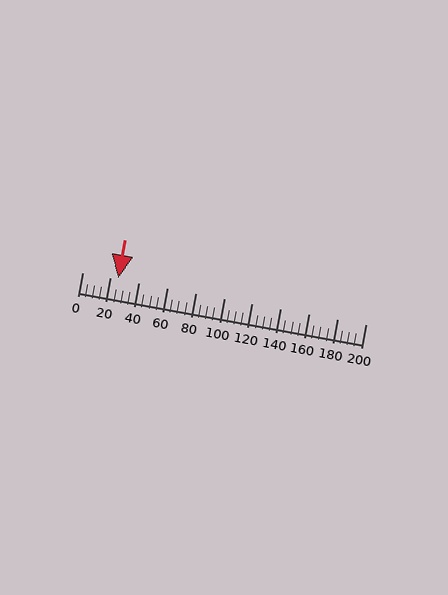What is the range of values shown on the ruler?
The ruler shows values from 0 to 200.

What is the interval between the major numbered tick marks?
The major tick marks are spaced 20 units apart.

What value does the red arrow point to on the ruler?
The red arrow points to approximately 25.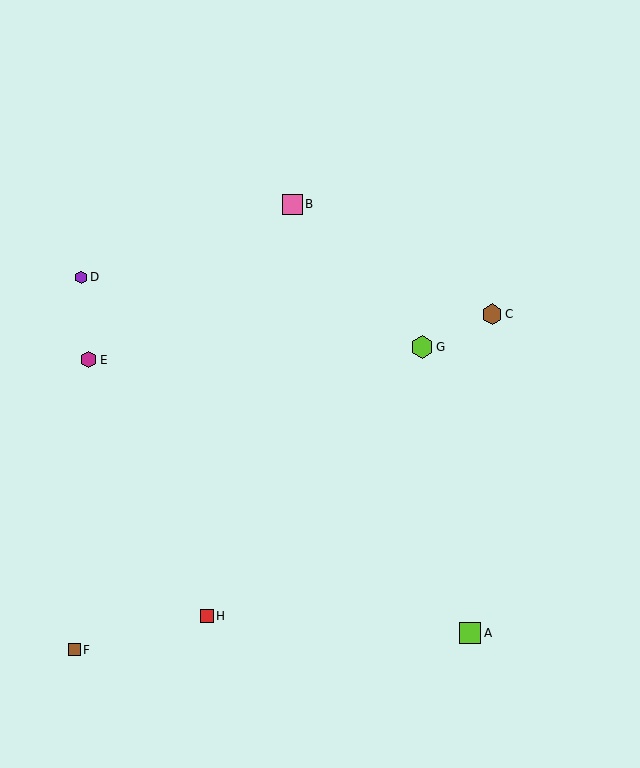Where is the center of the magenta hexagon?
The center of the magenta hexagon is at (89, 360).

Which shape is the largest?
The lime hexagon (labeled G) is the largest.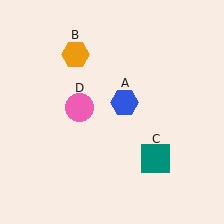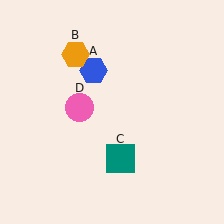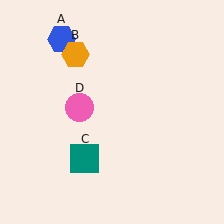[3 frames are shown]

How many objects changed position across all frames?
2 objects changed position: blue hexagon (object A), teal square (object C).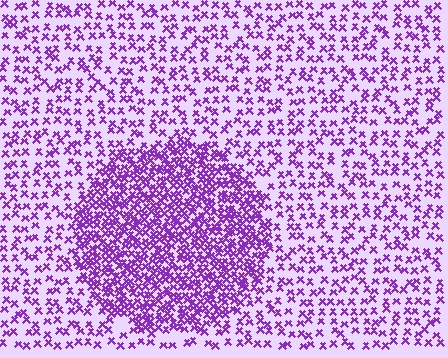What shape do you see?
I see a circle.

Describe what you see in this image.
The image contains small purple elements arranged at two different densities. A circle-shaped region is visible where the elements are more densely packed than the surrounding area.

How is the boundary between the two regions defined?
The boundary is defined by a change in element density (approximately 2.4x ratio). All elements are the same color, size, and shape.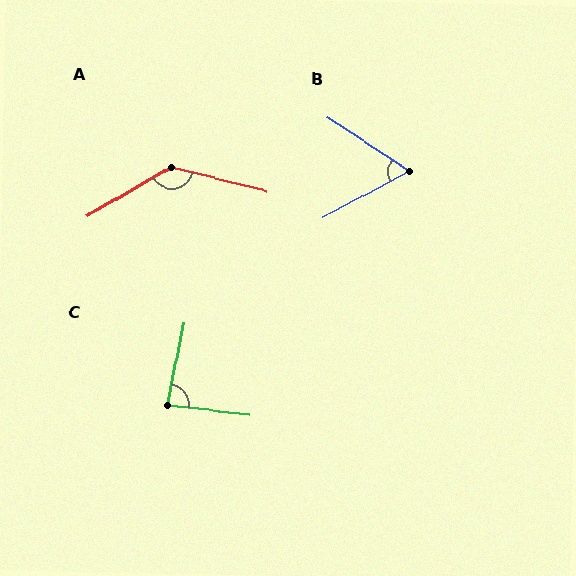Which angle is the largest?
A, at approximately 136 degrees.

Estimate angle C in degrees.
Approximately 86 degrees.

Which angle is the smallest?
B, at approximately 62 degrees.